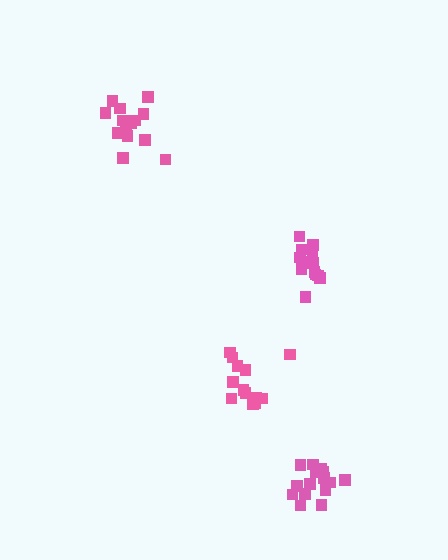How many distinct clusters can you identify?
There are 4 distinct clusters.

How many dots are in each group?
Group 1: 13 dots, Group 2: 13 dots, Group 3: 16 dots, Group 4: 15 dots (57 total).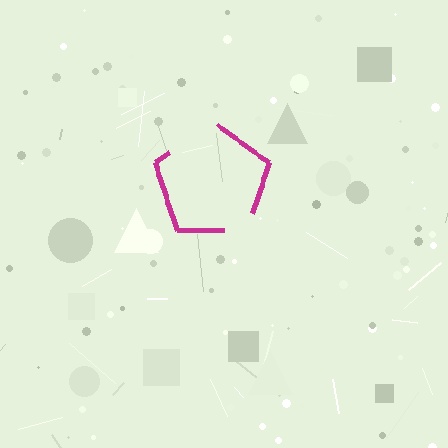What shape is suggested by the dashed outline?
The dashed outline suggests a pentagon.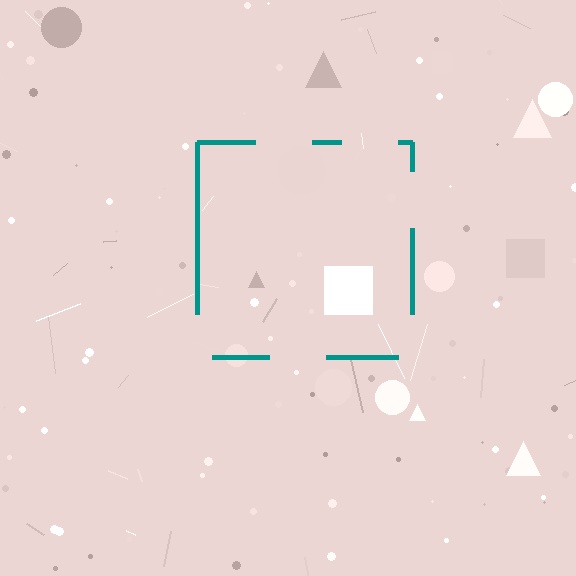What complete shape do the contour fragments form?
The contour fragments form a square.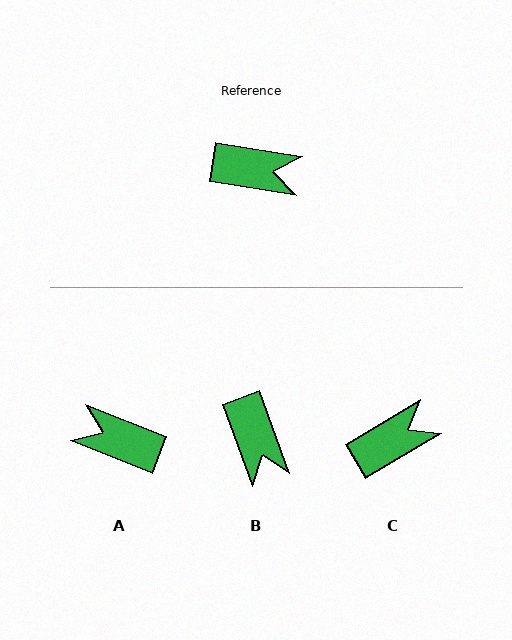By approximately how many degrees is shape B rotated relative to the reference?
Approximately 60 degrees clockwise.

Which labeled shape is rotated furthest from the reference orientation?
A, about 167 degrees away.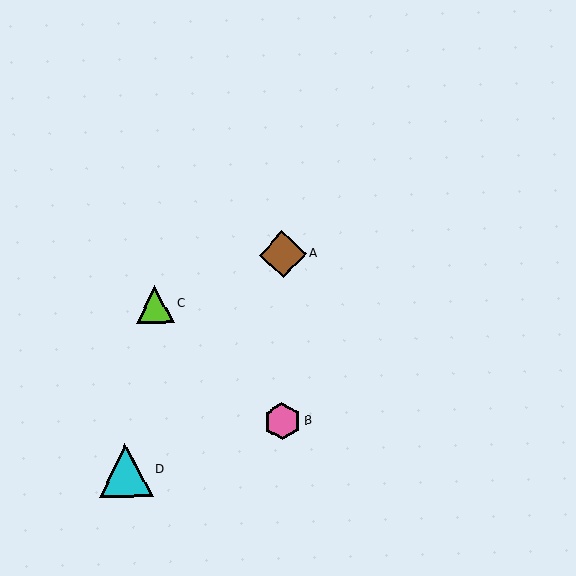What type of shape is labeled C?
Shape C is a lime triangle.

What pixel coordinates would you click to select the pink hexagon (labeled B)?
Click at (282, 421) to select the pink hexagon B.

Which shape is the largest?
The cyan triangle (labeled D) is the largest.